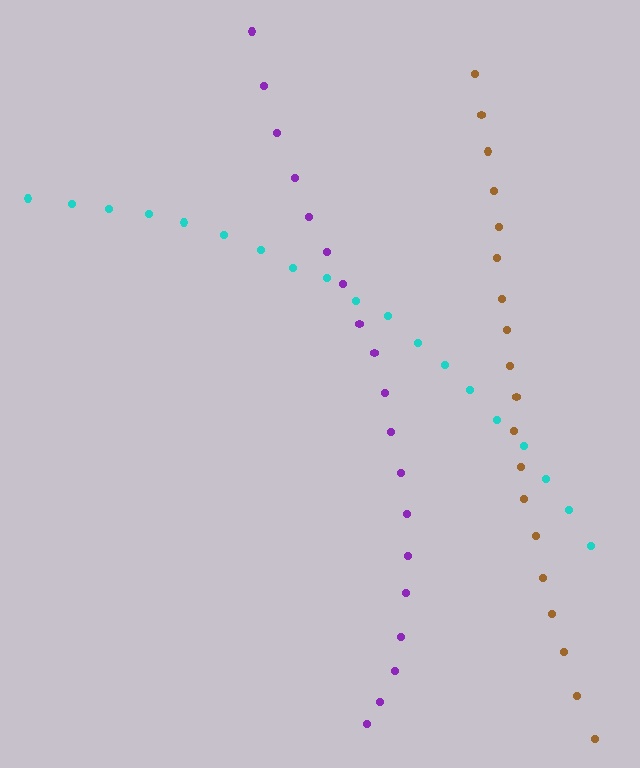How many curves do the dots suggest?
There are 3 distinct paths.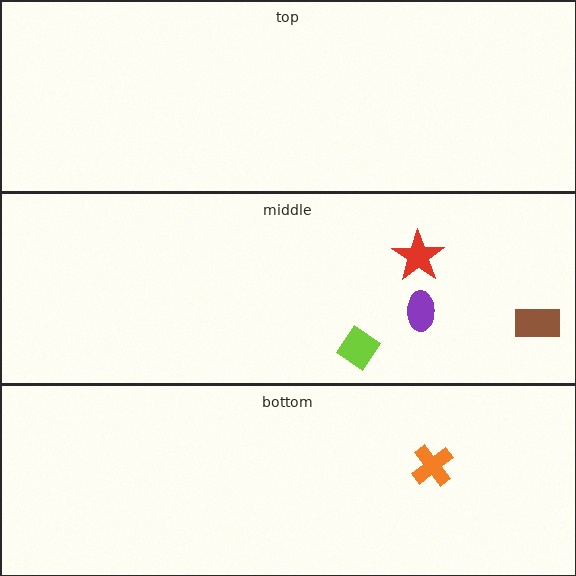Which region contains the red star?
The middle region.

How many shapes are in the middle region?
4.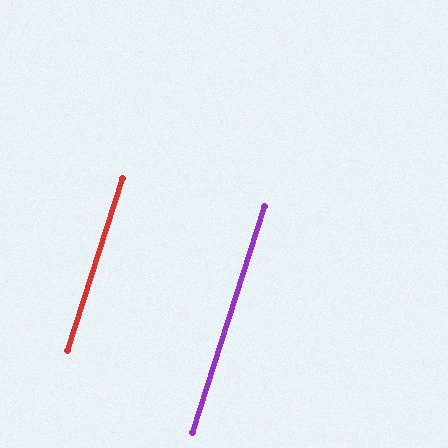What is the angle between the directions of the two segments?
Approximately 0 degrees.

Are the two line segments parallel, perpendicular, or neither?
Parallel — their directions differ by only 0.1°.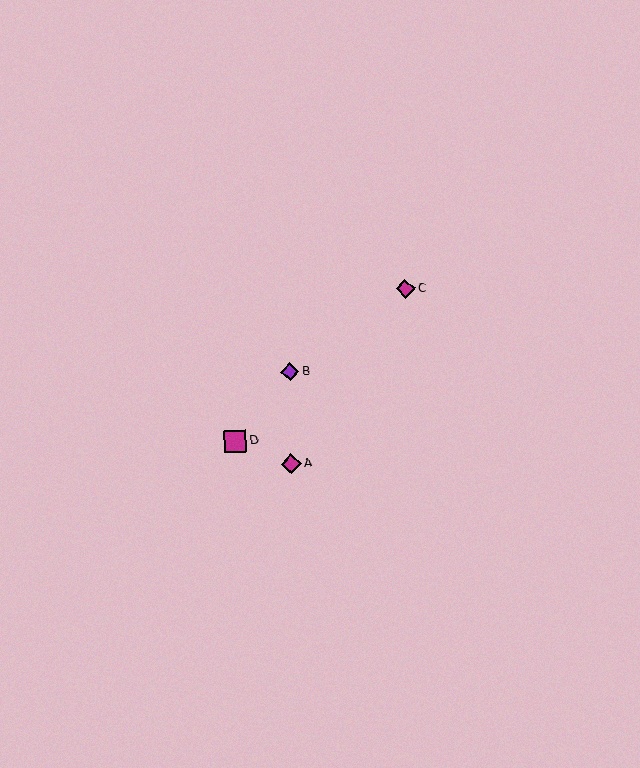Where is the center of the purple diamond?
The center of the purple diamond is at (290, 372).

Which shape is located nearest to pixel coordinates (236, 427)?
The magenta square (labeled D) at (235, 441) is nearest to that location.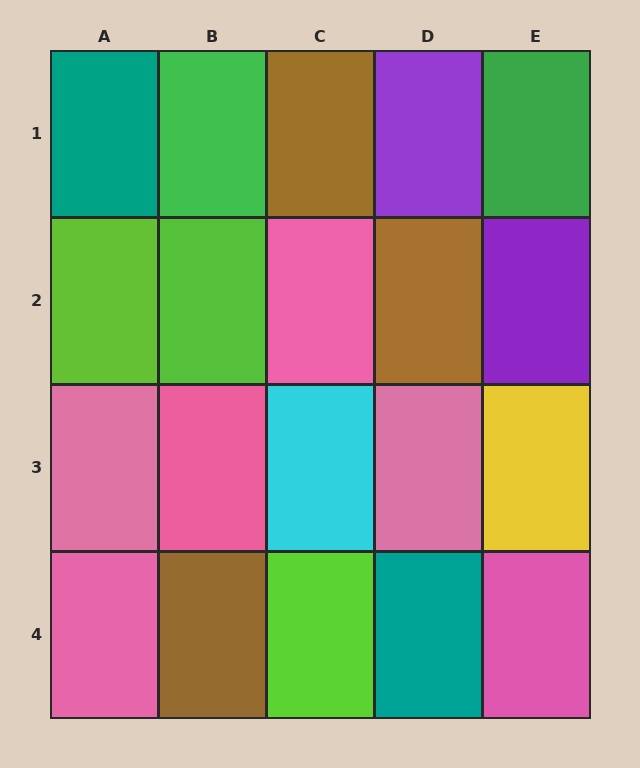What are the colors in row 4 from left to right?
Pink, brown, lime, teal, pink.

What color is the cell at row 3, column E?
Yellow.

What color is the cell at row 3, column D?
Pink.